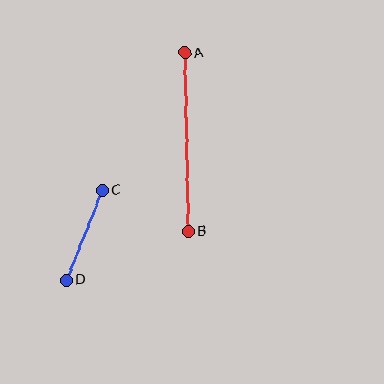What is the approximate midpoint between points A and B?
The midpoint is at approximately (186, 142) pixels.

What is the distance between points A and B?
The distance is approximately 179 pixels.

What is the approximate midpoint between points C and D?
The midpoint is at approximately (84, 235) pixels.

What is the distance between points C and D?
The distance is approximately 97 pixels.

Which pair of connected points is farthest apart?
Points A and B are farthest apart.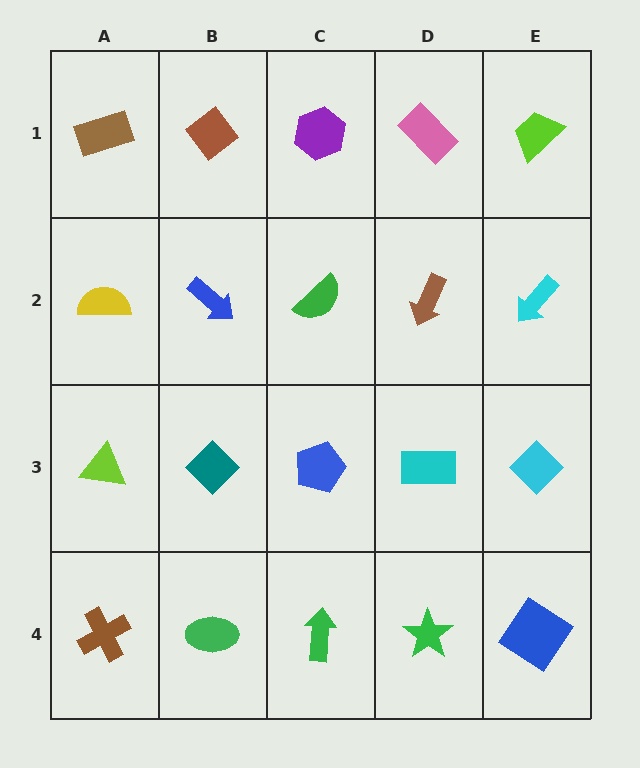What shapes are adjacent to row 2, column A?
A brown rectangle (row 1, column A), a lime triangle (row 3, column A), a blue arrow (row 2, column B).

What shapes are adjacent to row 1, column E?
A cyan arrow (row 2, column E), a pink rectangle (row 1, column D).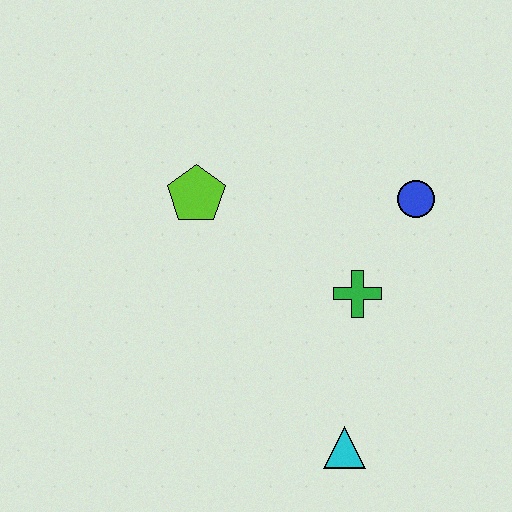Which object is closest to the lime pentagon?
The green cross is closest to the lime pentagon.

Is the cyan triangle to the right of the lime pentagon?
Yes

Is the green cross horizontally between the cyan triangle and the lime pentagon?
No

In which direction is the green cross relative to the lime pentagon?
The green cross is to the right of the lime pentagon.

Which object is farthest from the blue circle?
The cyan triangle is farthest from the blue circle.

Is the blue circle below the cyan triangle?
No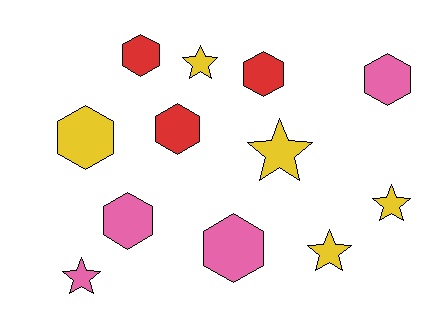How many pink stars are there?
There is 1 pink star.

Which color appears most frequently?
Yellow, with 5 objects.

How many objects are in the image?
There are 12 objects.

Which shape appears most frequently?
Hexagon, with 7 objects.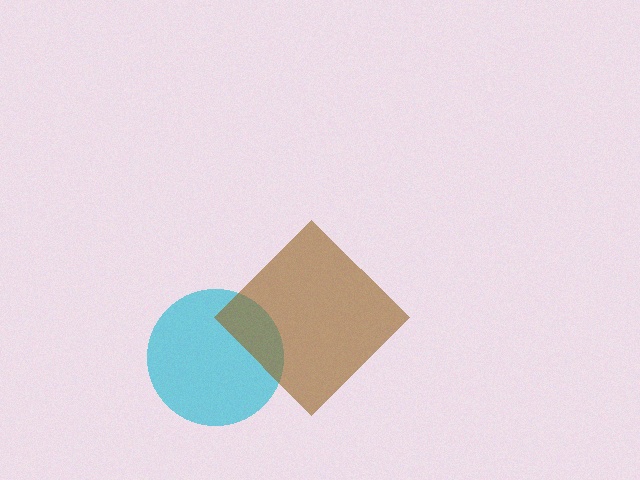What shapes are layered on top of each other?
The layered shapes are: a cyan circle, a brown diamond.